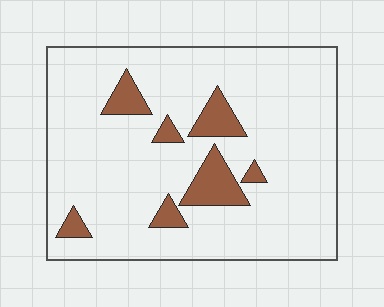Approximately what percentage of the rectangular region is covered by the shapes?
Approximately 10%.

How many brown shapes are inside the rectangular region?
7.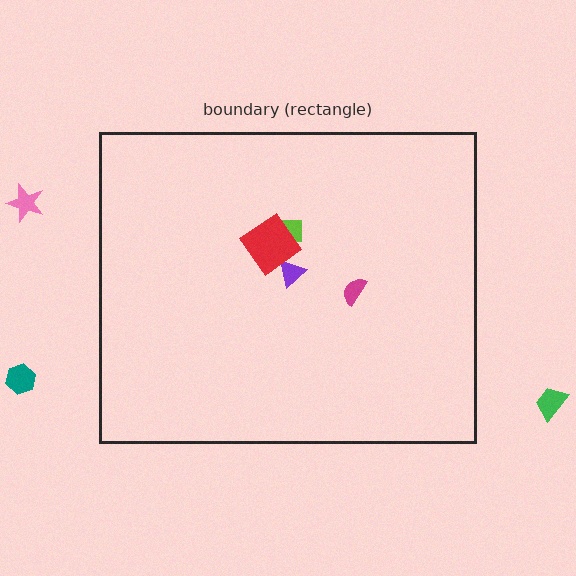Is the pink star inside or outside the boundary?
Outside.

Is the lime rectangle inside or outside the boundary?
Inside.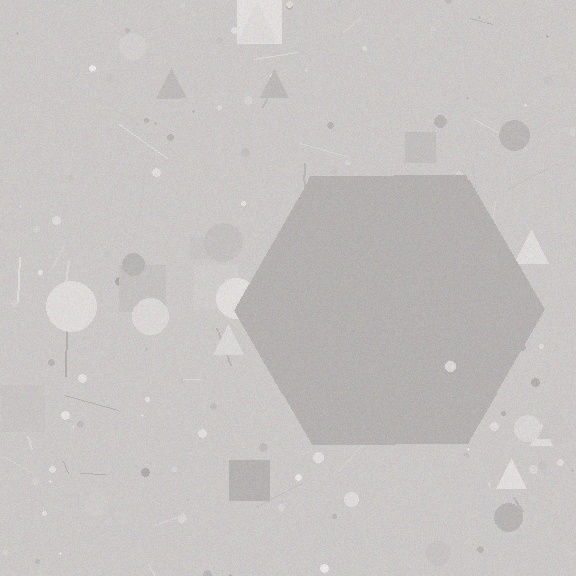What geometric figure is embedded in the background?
A hexagon is embedded in the background.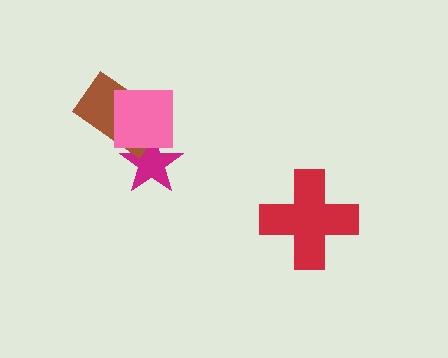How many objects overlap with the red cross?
0 objects overlap with the red cross.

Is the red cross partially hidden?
No, no other shape covers it.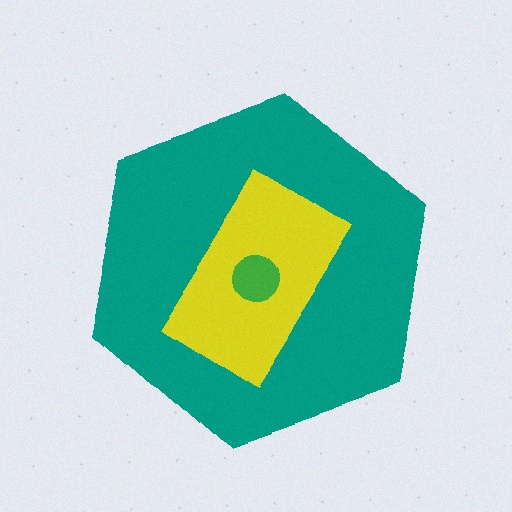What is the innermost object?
The green circle.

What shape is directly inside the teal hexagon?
The yellow rectangle.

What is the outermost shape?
The teal hexagon.